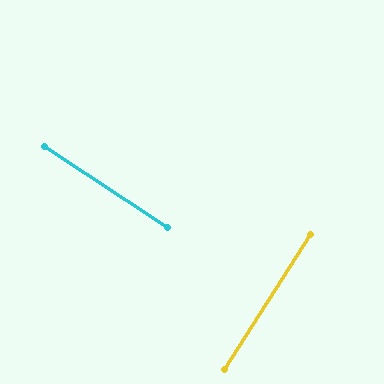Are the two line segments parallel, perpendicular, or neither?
Perpendicular — they meet at approximately 89°.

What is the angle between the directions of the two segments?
Approximately 89 degrees.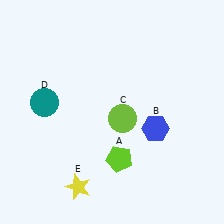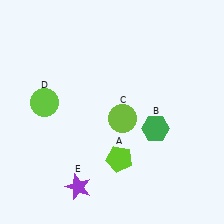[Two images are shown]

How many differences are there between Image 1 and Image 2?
There are 3 differences between the two images.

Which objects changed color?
B changed from blue to green. D changed from teal to lime. E changed from yellow to purple.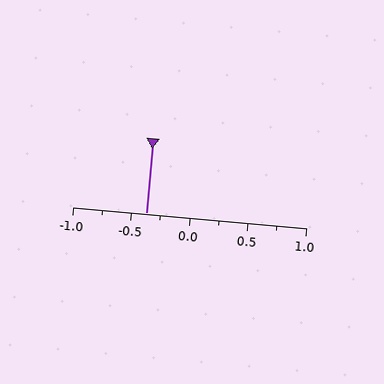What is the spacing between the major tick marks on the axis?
The major ticks are spaced 0.5 apart.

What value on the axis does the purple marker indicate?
The marker indicates approximately -0.38.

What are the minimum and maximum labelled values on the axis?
The axis runs from -1.0 to 1.0.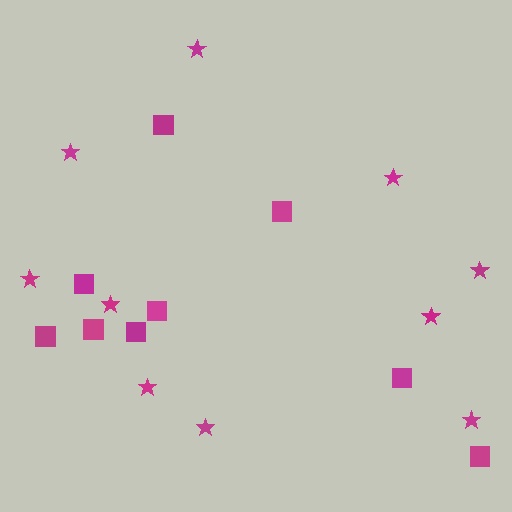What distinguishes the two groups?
There are 2 groups: one group of stars (10) and one group of squares (9).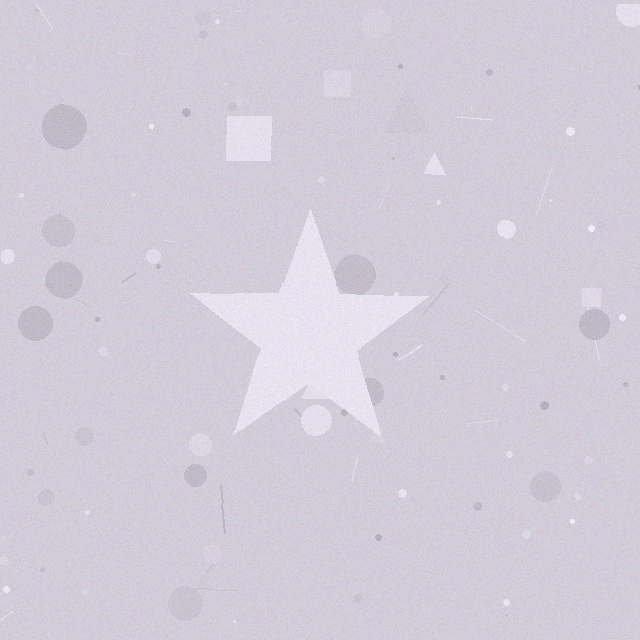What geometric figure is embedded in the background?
A star is embedded in the background.